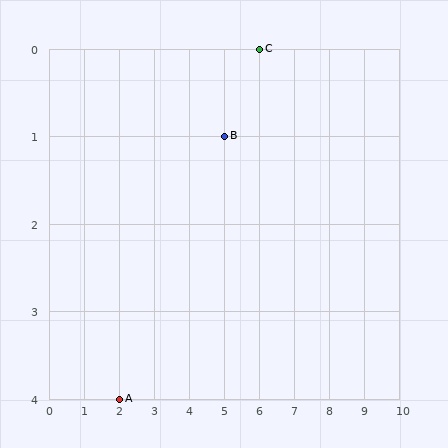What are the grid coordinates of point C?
Point C is at grid coordinates (6, 0).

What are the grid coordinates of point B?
Point B is at grid coordinates (5, 1).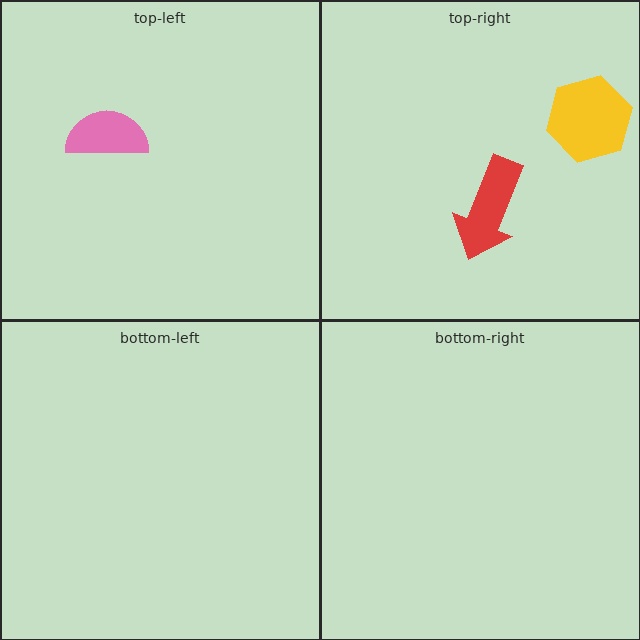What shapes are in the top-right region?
The red arrow, the yellow hexagon.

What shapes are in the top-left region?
The pink semicircle.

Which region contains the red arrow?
The top-right region.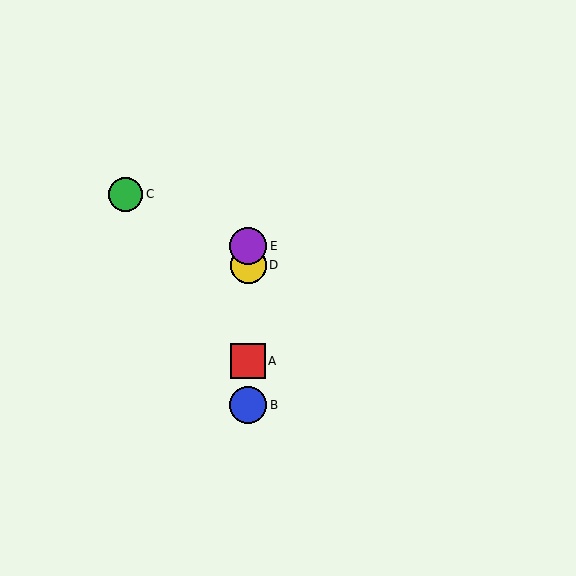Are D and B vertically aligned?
Yes, both are at x≈248.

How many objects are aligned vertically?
4 objects (A, B, D, E) are aligned vertically.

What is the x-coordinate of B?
Object B is at x≈248.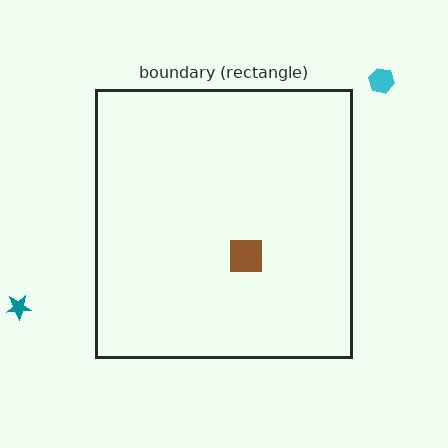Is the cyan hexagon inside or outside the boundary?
Outside.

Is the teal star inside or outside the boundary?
Outside.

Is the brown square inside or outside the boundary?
Inside.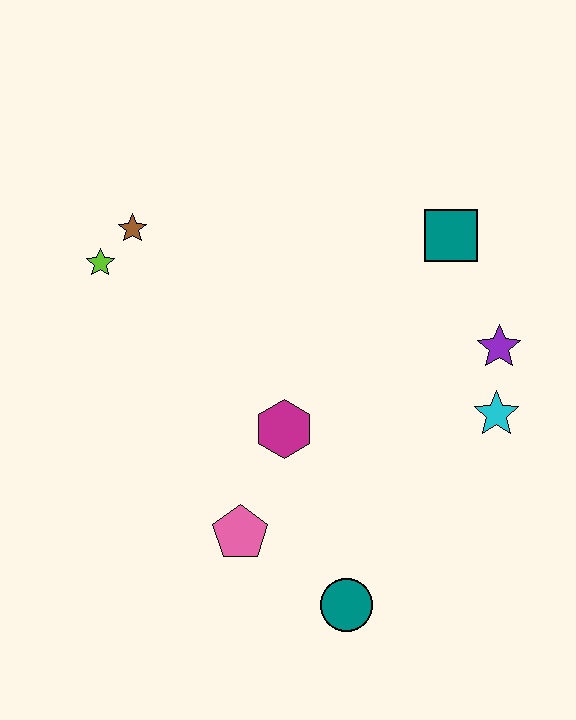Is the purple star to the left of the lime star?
No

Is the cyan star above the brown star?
No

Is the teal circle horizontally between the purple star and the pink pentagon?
Yes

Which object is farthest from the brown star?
The teal circle is farthest from the brown star.